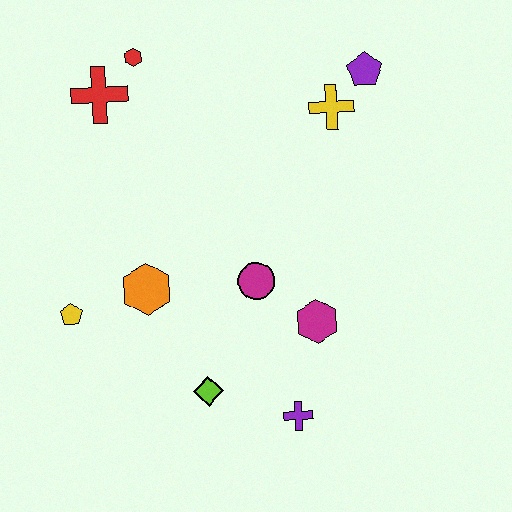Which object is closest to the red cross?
The red hexagon is closest to the red cross.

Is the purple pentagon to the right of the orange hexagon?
Yes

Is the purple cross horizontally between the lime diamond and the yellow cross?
Yes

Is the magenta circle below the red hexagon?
Yes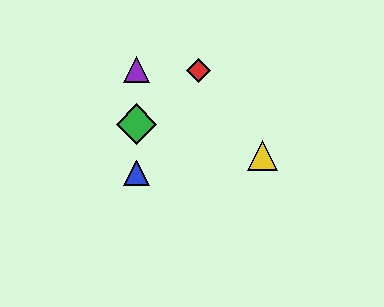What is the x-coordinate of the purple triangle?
The purple triangle is at x≈137.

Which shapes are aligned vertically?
The blue triangle, the green diamond, the purple triangle are aligned vertically.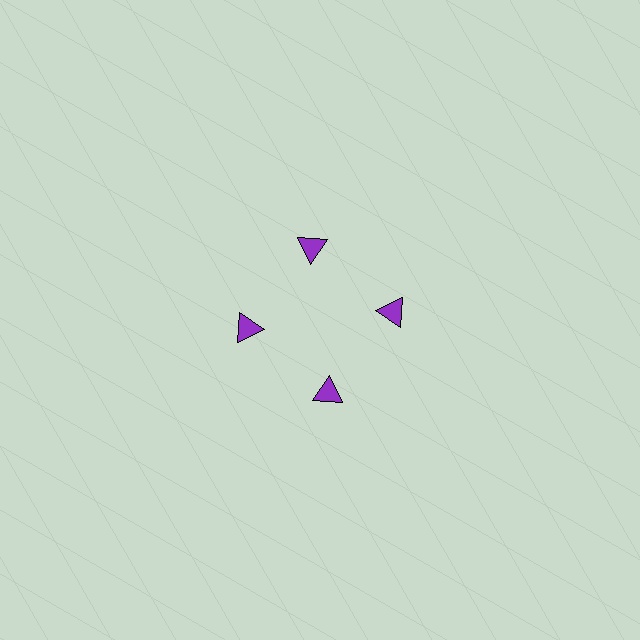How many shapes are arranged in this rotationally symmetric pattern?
There are 4 shapes, arranged in 4 groups of 1.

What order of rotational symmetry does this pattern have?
This pattern has 4-fold rotational symmetry.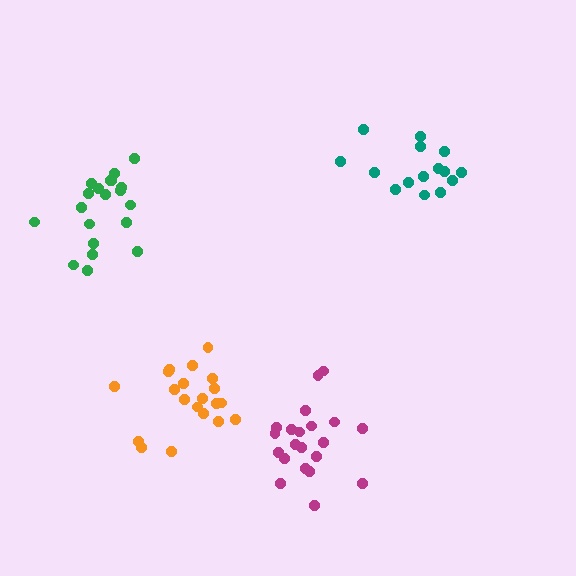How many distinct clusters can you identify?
There are 4 distinct clusters.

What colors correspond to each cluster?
The clusters are colored: magenta, teal, orange, green.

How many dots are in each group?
Group 1: 21 dots, Group 2: 15 dots, Group 3: 20 dots, Group 4: 20 dots (76 total).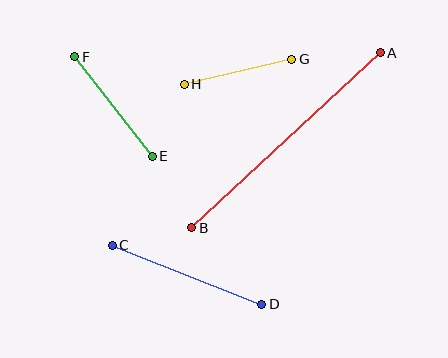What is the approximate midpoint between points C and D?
The midpoint is at approximately (187, 275) pixels.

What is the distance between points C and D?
The distance is approximately 160 pixels.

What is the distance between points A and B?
The distance is approximately 257 pixels.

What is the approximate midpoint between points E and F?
The midpoint is at approximately (114, 107) pixels.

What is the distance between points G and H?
The distance is approximately 111 pixels.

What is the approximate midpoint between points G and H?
The midpoint is at approximately (238, 72) pixels.